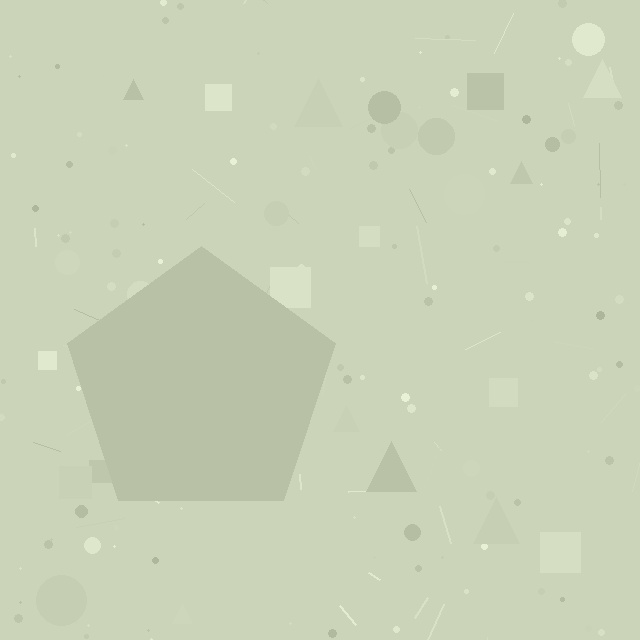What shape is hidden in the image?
A pentagon is hidden in the image.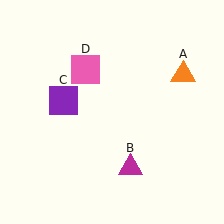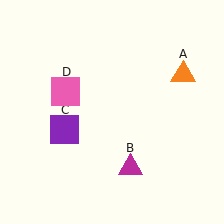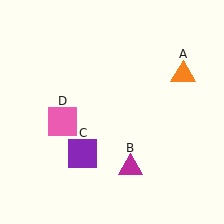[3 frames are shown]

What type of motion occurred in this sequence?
The purple square (object C), pink square (object D) rotated counterclockwise around the center of the scene.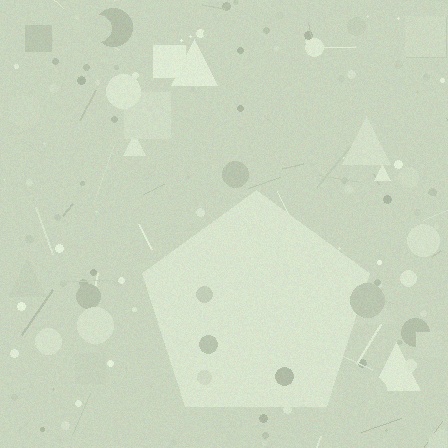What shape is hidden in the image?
A pentagon is hidden in the image.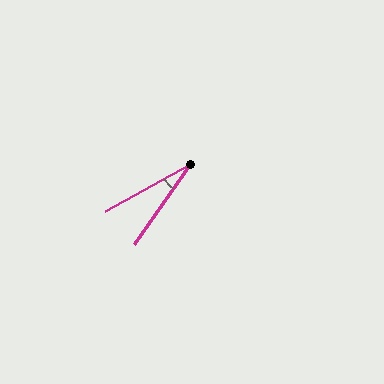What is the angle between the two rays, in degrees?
Approximately 26 degrees.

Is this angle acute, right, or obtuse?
It is acute.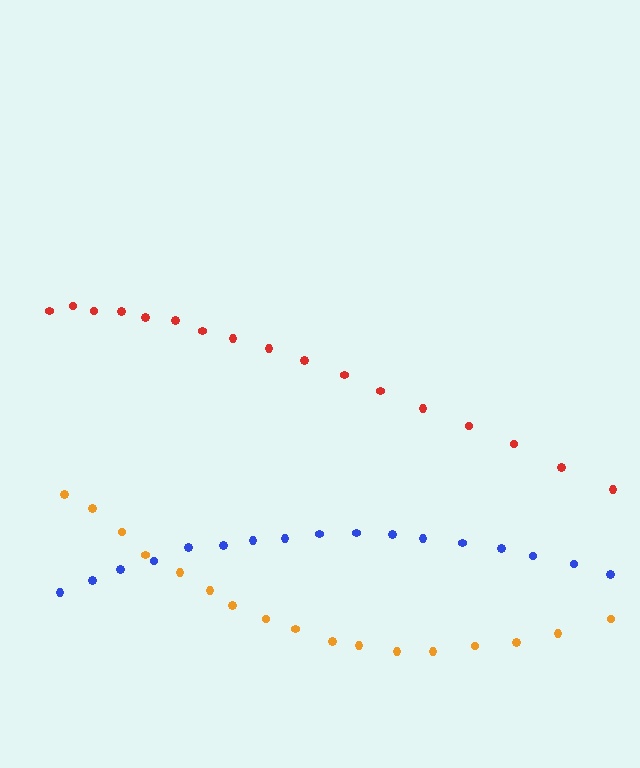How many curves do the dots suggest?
There are 3 distinct paths.